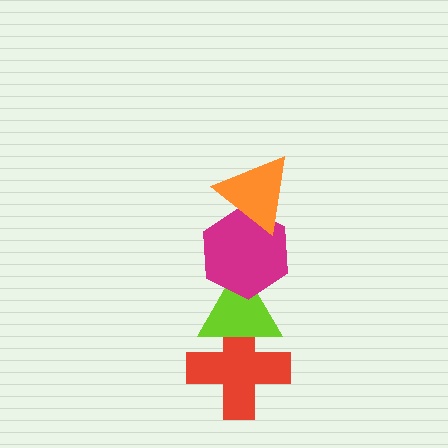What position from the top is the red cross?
The red cross is 4th from the top.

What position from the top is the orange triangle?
The orange triangle is 1st from the top.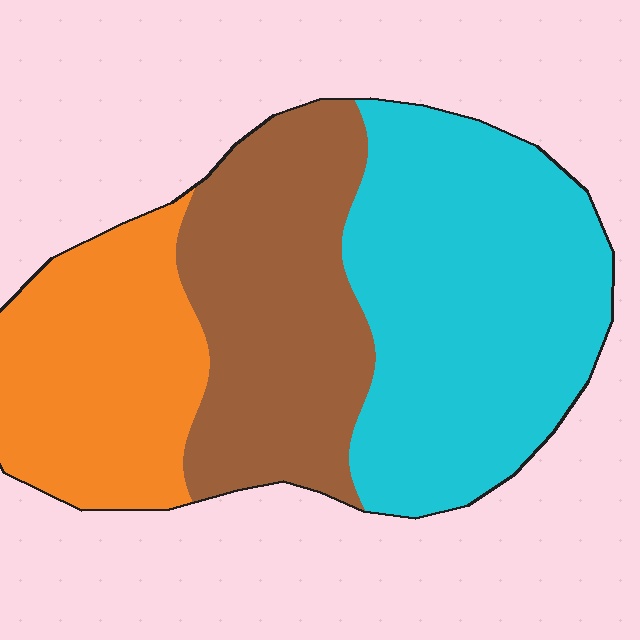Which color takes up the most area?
Cyan, at roughly 45%.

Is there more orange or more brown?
Brown.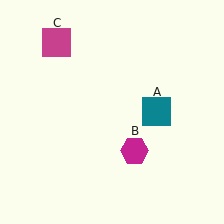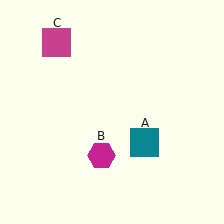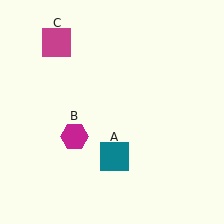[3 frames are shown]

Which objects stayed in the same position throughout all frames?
Magenta square (object C) remained stationary.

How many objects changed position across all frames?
2 objects changed position: teal square (object A), magenta hexagon (object B).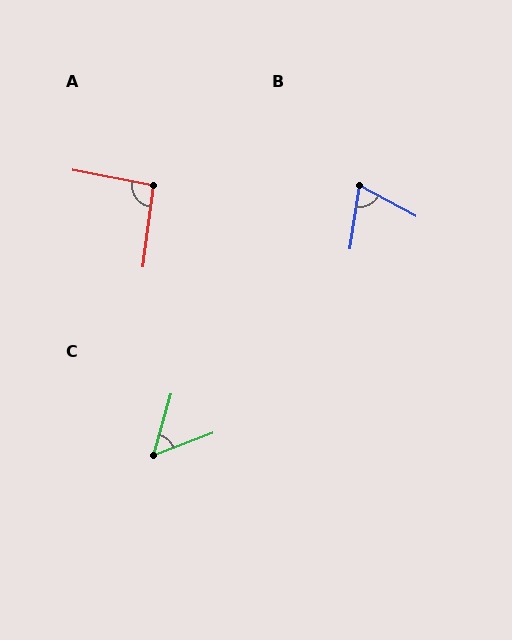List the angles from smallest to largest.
C (53°), B (71°), A (94°).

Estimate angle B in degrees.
Approximately 71 degrees.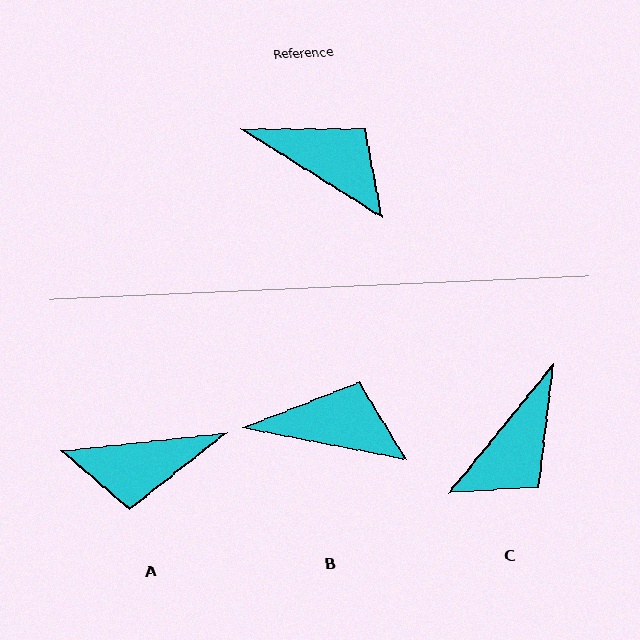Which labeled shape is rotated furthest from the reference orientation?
A, about 142 degrees away.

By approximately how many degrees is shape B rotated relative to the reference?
Approximately 21 degrees counter-clockwise.